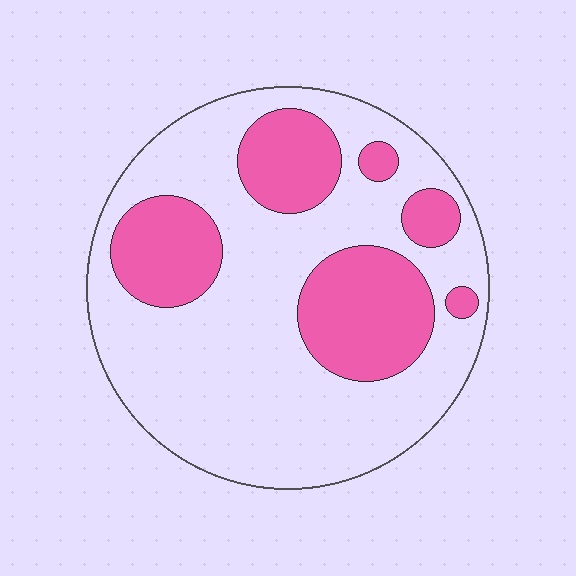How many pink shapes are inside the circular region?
6.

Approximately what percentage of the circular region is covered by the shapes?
Approximately 30%.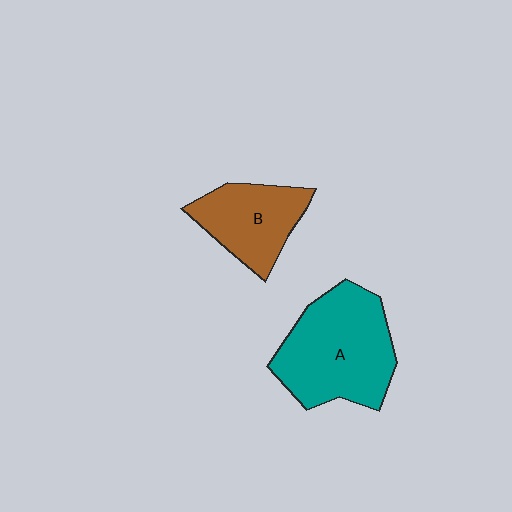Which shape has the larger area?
Shape A (teal).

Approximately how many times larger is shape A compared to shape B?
Approximately 1.6 times.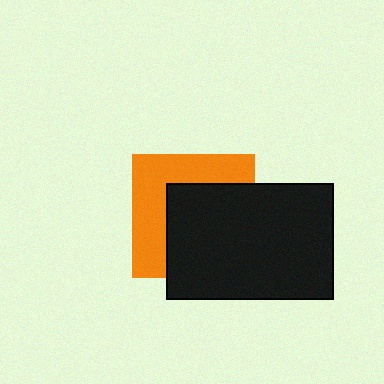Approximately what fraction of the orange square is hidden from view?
Roughly 55% of the orange square is hidden behind the black rectangle.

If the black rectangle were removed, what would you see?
You would see the complete orange square.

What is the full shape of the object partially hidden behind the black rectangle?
The partially hidden object is an orange square.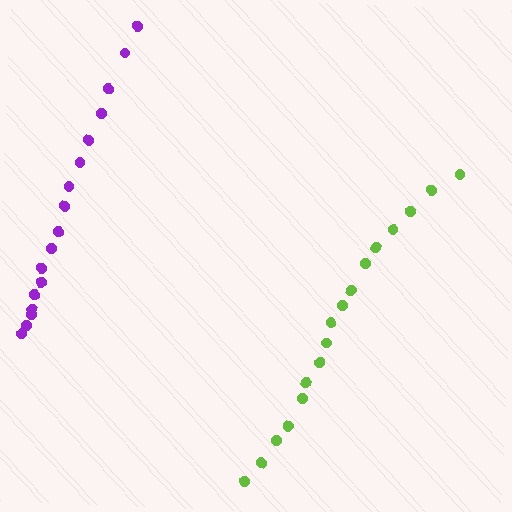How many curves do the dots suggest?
There are 2 distinct paths.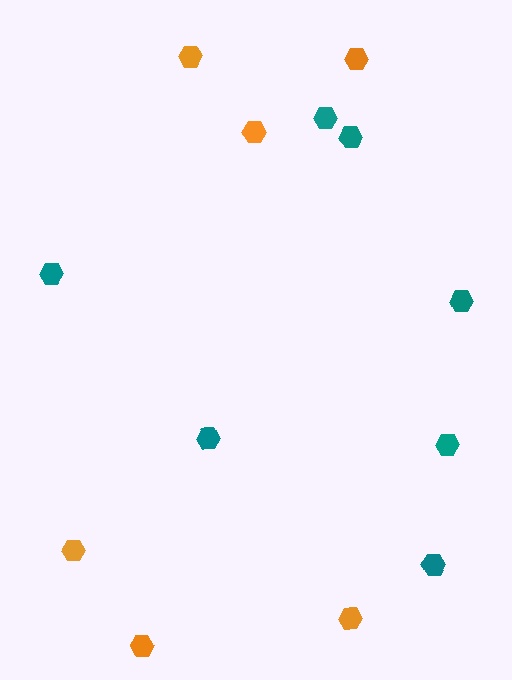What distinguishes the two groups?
There are 2 groups: one group of orange hexagons (6) and one group of teal hexagons (7).